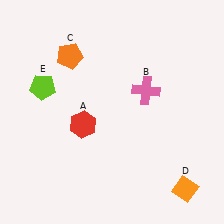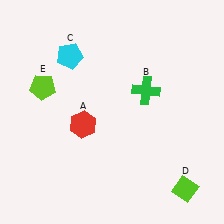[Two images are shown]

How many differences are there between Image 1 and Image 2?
There are 3 differences between the two images.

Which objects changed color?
B changed from pink to green. C changed from orange to cyan. D changed from orange to lime.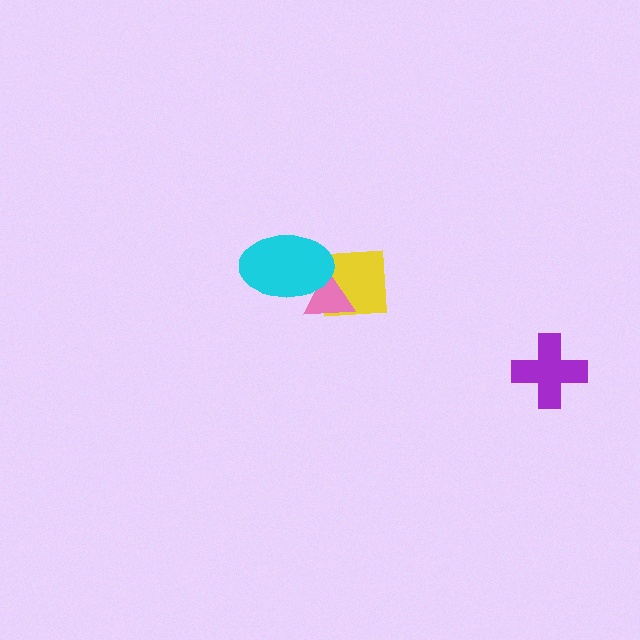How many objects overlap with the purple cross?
0 objects overlap with the purple cross.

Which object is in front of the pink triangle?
The cyan ellipse is in front of the pink triangle.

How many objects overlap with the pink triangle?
2 objects overlap with the pink triangle.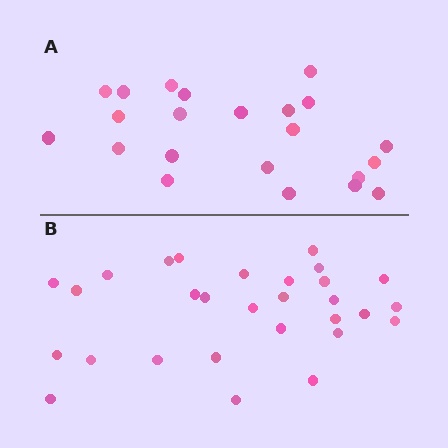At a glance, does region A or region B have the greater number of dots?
Region B (the bottom region) has more dots.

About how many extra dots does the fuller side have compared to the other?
Region B has roughly 8 or so more dots than region A.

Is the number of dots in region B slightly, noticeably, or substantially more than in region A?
Region B has noticeably more, but not dramatically so. The ratio is roughly 1.3 to 1.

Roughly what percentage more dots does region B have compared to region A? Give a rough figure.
About 30% more.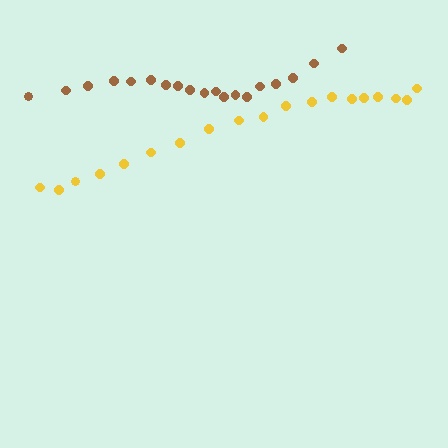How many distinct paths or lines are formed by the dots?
There are 2 distinct paths.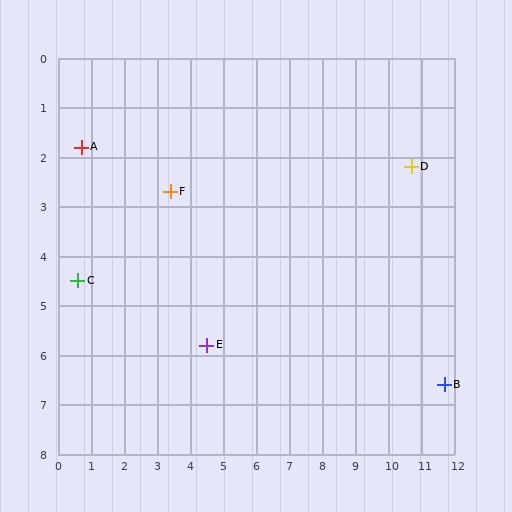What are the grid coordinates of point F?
Point F is at approximately (3.4, 2.7).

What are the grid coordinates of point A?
Point A is at approximately (0.7, 1.8).